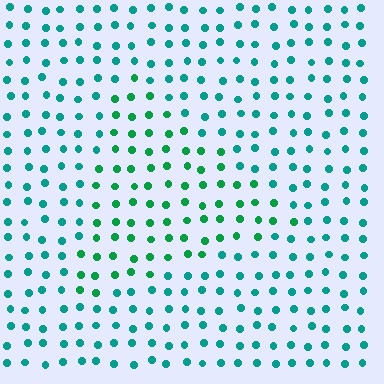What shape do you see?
I see a triangle.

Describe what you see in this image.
The image is filled with small teal elements in a uniform arrangement. A triangle-shaped region is visible where the elements are tinted to a slightly different hue, forming a subtle color boundary.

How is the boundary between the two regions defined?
The boundary is defined purely by a slight shift in hue (about 30 degrees). Spacing, size, and orientation are identical on both sides.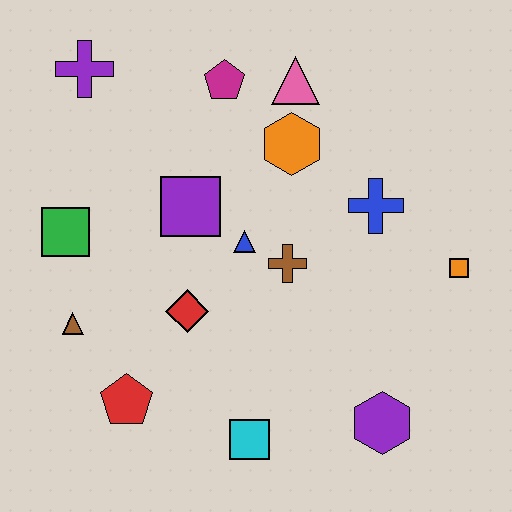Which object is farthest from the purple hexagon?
The purple cross is farthest from the purple hexagon.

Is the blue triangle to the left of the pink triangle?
Yes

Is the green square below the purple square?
Yes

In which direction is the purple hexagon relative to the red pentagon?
The purple hexagon is to the right of the red pentagon.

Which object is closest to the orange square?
The blue cross is closest to the orange square.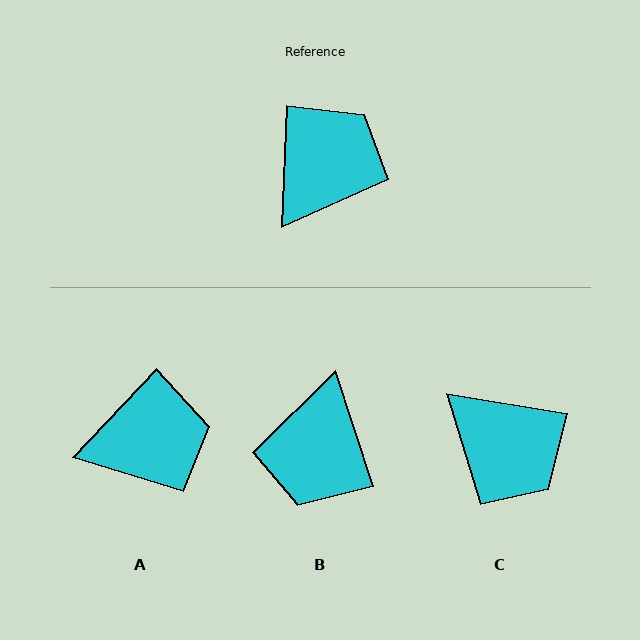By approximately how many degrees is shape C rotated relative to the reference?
Approximately 98 degrees clockwise.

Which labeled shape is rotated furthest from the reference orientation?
B, about 159 degrees away.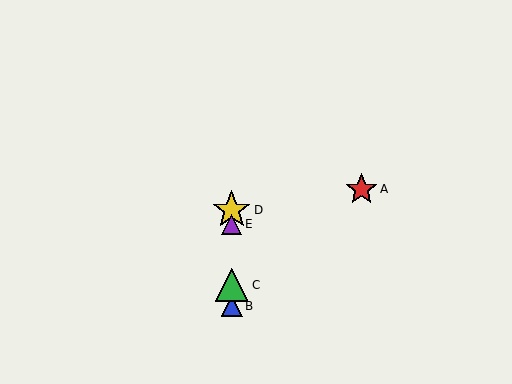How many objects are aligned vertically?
4 objects (B, C, D, E) are aligned vertically.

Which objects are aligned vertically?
Objects B, C, D, E are aligned vertically.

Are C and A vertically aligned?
No, C is at x≈232 and A is at x≈362.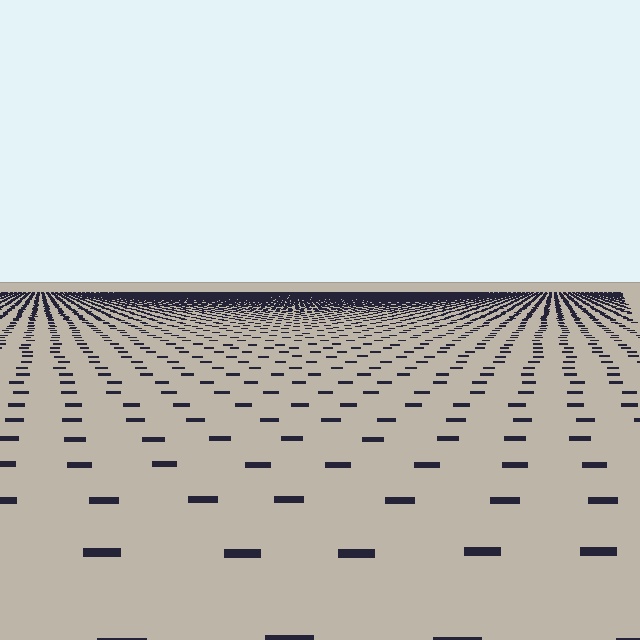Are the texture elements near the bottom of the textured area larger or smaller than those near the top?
Larger. Near the bottom, elements are closer to the viewer and appear at a bigger on-screen size.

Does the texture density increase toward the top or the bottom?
Density increases toward the top.